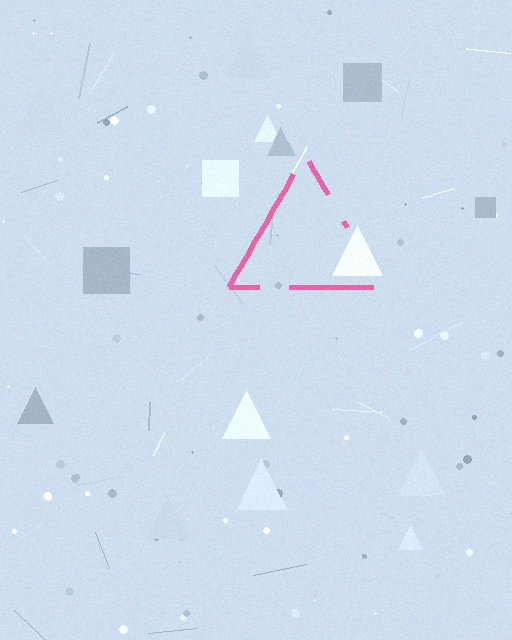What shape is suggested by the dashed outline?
The dashed outline suggests a triangle.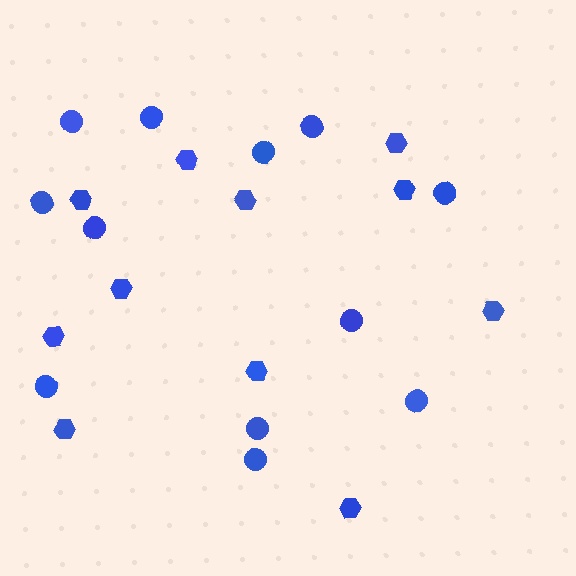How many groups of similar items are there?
There are 2 groups: one group of hexagons (11) and one group of circles (12).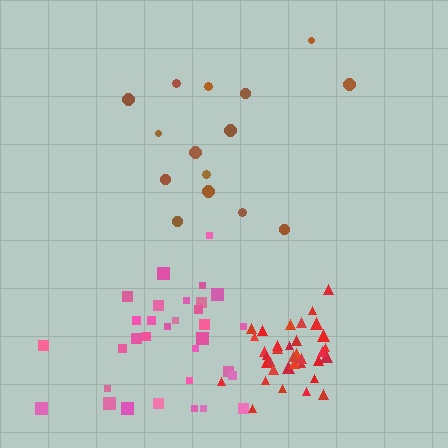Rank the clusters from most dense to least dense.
red, pink, brown.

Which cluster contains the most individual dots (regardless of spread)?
Red (35).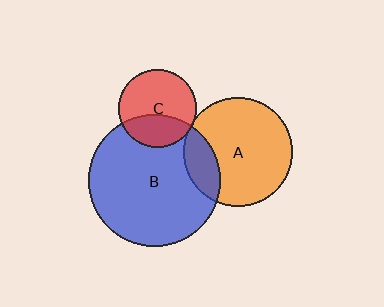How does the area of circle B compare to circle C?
Approximately 2.9 times.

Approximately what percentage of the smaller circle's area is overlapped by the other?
Approximately 5%.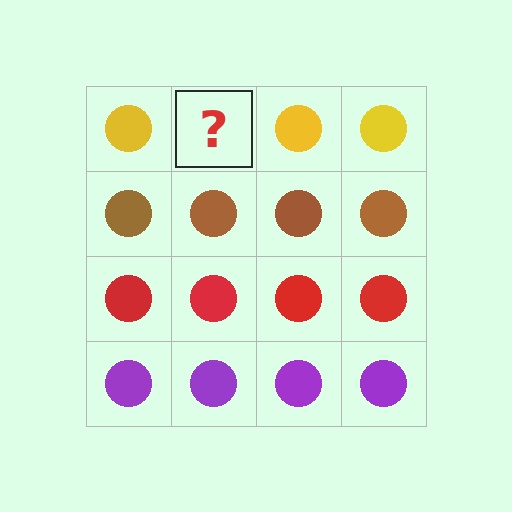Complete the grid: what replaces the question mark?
The question mark should be replaced with a yellow circle.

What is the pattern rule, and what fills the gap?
The rule is that each row has a consistent color. The gap should be filled with a yellow circle.